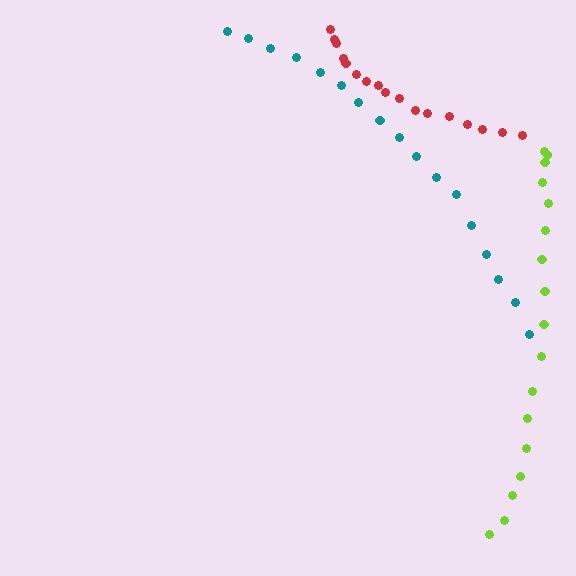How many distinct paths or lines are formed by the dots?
There are 3 distinct paths.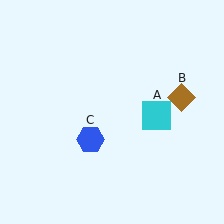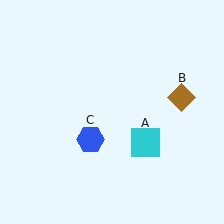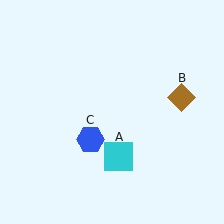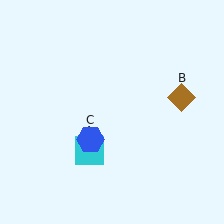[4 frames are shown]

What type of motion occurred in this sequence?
The cyan square (object A) rotated clockwise around the center of the scene.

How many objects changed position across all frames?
1 object changed position: cyan square (object A).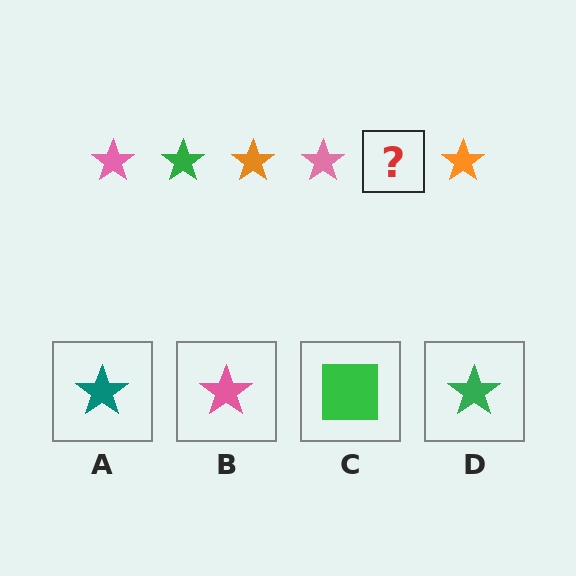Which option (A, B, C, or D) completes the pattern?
D.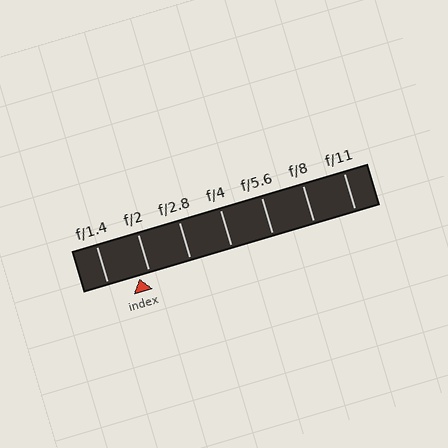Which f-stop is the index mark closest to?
The index mark is closest to f/2.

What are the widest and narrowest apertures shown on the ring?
The widest aperture shown is f/1.4 and the narrowest is f/11.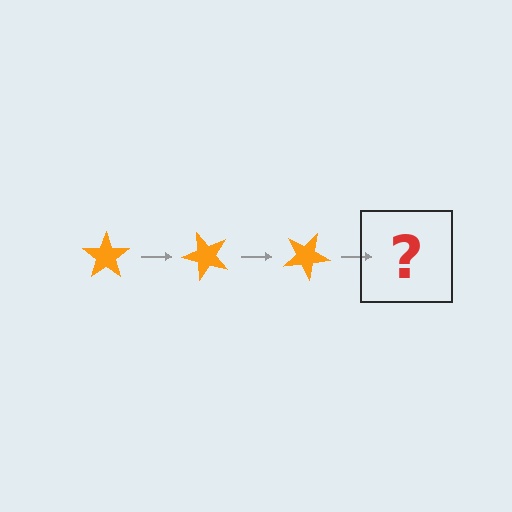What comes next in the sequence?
The next element should be an orange star rotated 150 degrees.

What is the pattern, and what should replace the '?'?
The pattern is that the star rotates 50 degrees each step. The '?' should be an orange star rotated 150 degrees.